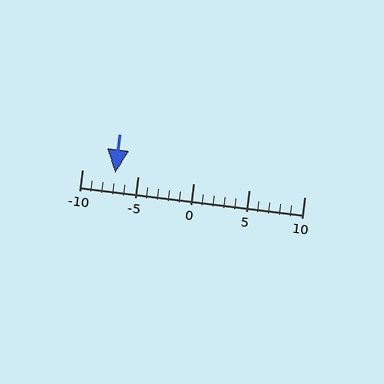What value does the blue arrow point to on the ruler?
The blue arrow points to approximately -7.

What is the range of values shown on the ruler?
The ruler shows values from -10 to 10.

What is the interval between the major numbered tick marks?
The major tick marks are spaced 5 units apart.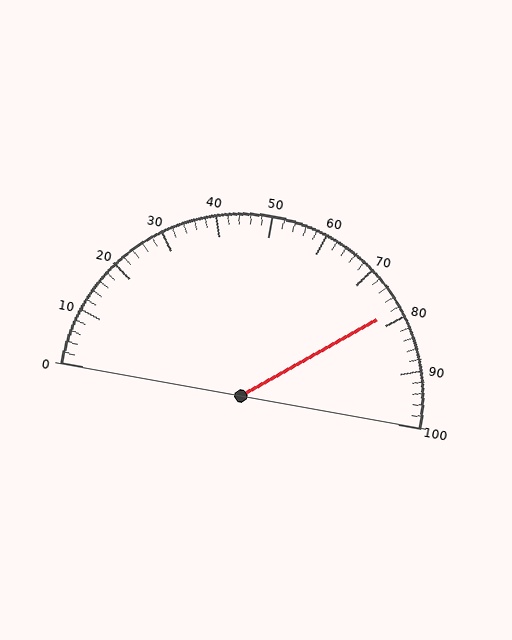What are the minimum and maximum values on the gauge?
The gauge ranges from 0 to 100.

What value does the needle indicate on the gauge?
The needle indicates approximately 78.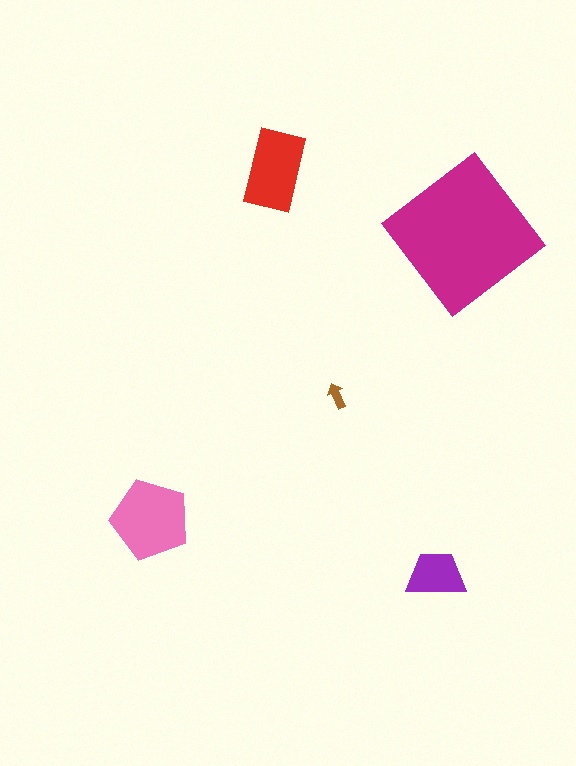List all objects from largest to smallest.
The magenta diamond, the pink pentagon, the red rectangle, the purple trapezoid, the brown arrow.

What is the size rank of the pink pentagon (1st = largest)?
2nd.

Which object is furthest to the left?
The pink pentagon is leftmost.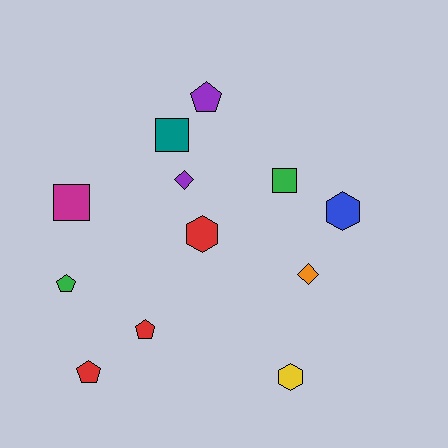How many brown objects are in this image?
There are no brown objects.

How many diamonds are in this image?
There are 2 diamonds.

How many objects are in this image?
There are 12 objects.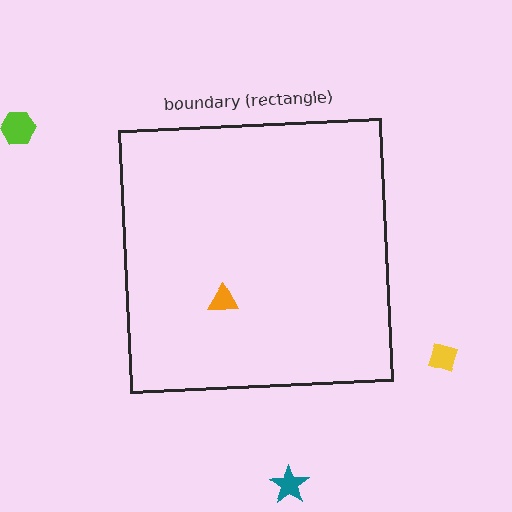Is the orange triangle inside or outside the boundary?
Inside.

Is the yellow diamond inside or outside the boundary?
Outside.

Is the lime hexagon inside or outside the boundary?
Outside.